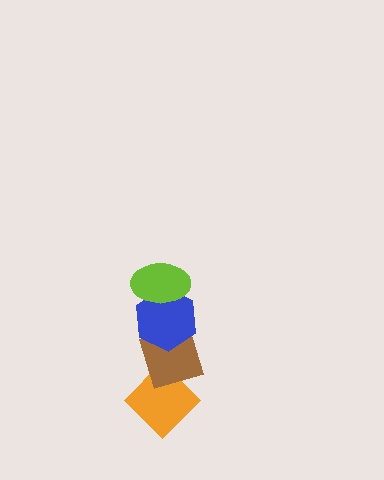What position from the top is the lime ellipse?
The lime ellipse is 1st from the top.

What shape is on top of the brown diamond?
The blue hexagon is on top of the brown diamond.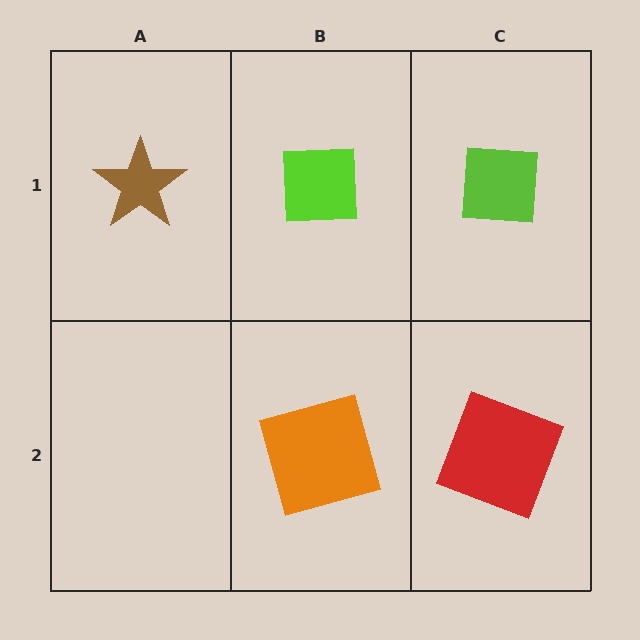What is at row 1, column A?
A brown star.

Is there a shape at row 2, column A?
No, that cell is empty.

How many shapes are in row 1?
3 shapes.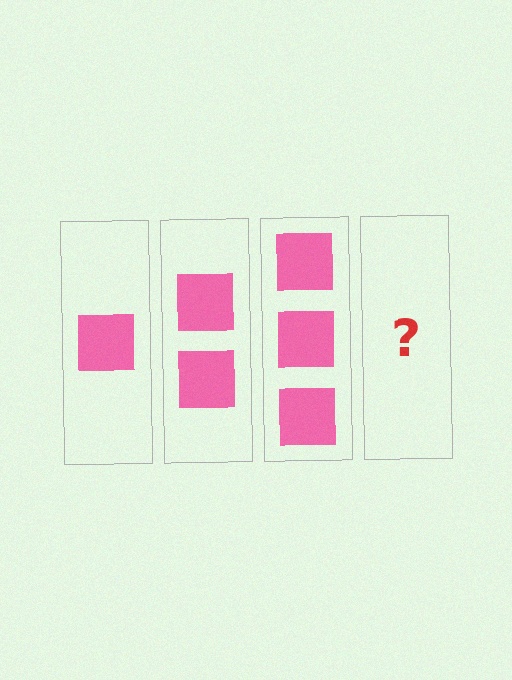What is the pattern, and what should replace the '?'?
The pattern is that each step adds one more square. The '?' should be 4 squares.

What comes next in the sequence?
The next element should be 4 squares.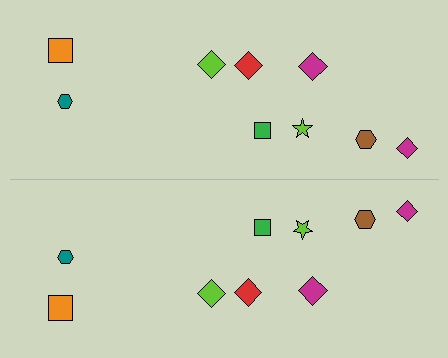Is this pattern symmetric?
Yes, this pattern has bilateral (reflection) symmetry.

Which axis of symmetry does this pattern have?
The pattern has a horizontal axis of symmetry running through the center of the image.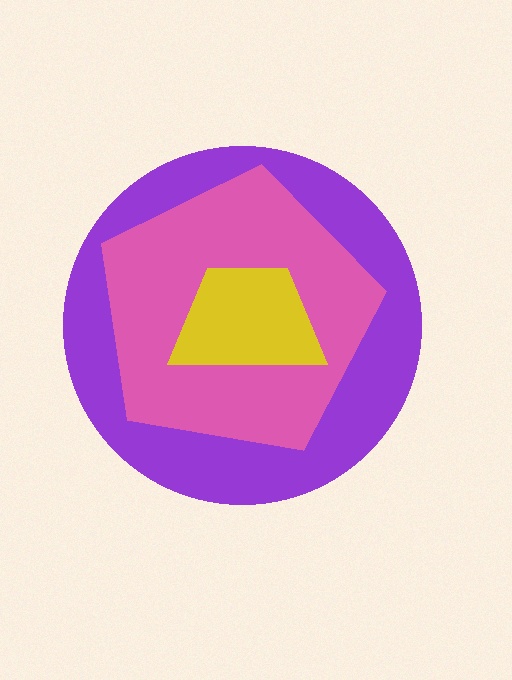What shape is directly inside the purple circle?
The pink pentagon.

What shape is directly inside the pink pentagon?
The yellow trapezoid.